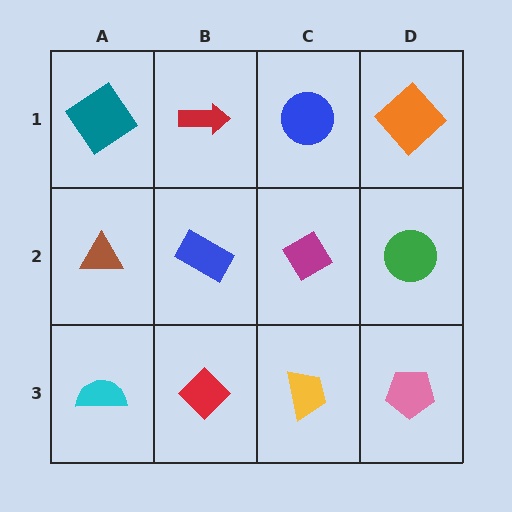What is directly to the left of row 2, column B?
A brown triangle.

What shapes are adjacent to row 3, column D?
A green circle (row 2, column D), a yellow trapezoid (row 3, column C).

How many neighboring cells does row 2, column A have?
3.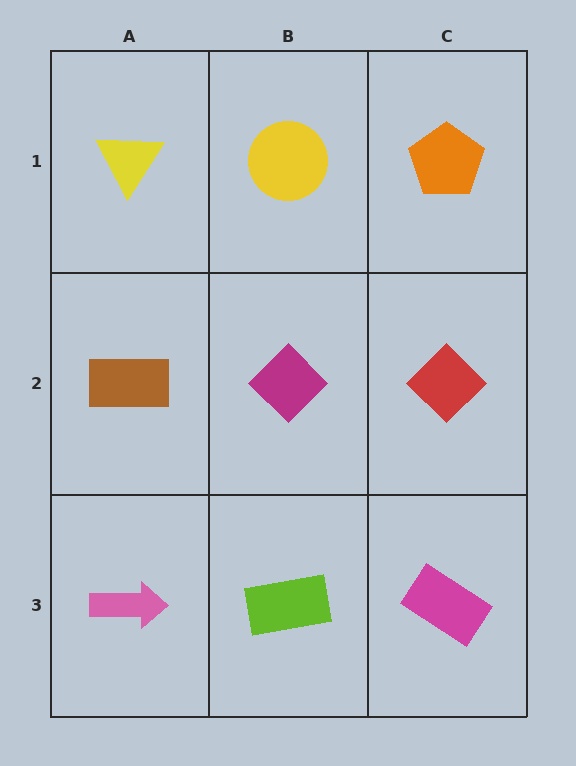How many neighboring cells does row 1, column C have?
2.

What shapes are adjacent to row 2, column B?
A yellow circle (row 1, column B), a lime rectangle (row 3, column B), a brown rectangle (row 2, column A), a red diamond (row 2, column C).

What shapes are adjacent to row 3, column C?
A red diamond (row 2, column C), a lime rectangle (row 3, column B).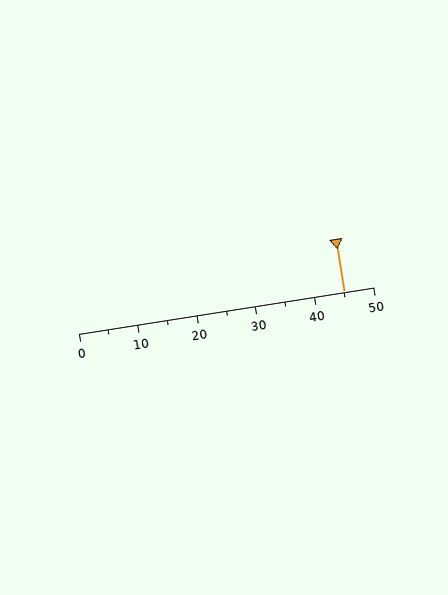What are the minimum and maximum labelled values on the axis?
The axis runs from 0 to 50.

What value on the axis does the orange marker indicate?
The marker indicates approximately 45.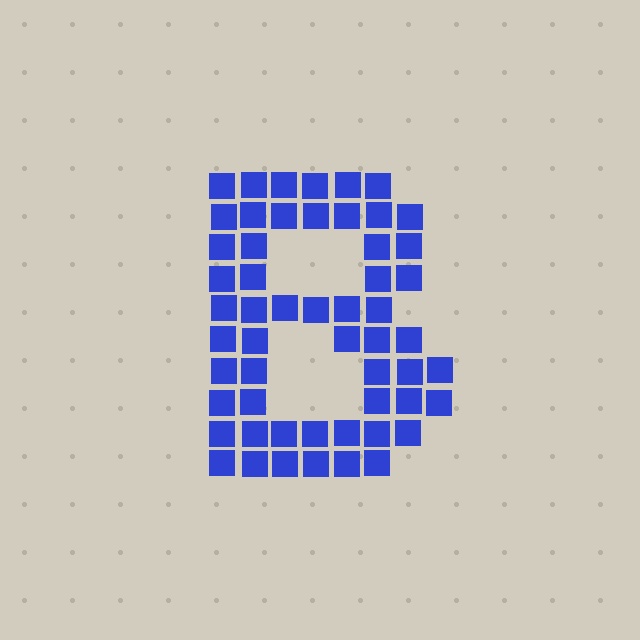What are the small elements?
The small elements are squares.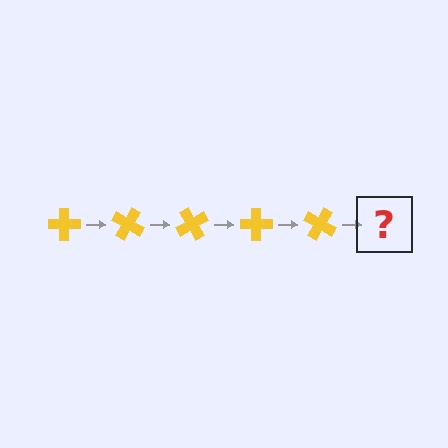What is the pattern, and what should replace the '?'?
The pattern is that the cross rotates 30 degrees each step. The '?' should be a yellow cross rotated 150 degrees.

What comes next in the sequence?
The next element should be a yellow cross rotated 150 degrees.